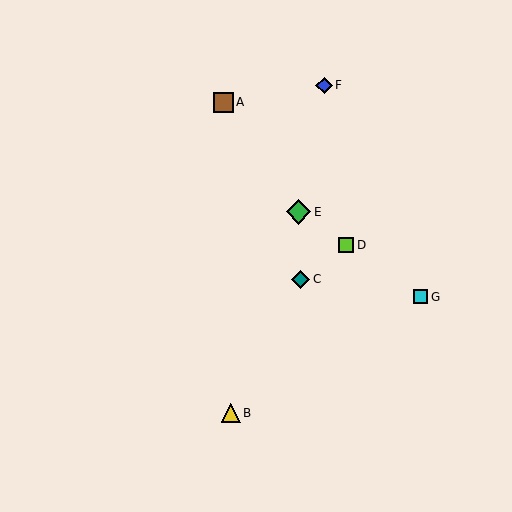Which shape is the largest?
The green diamond (labeled E) is the largest.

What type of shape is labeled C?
Shape C is a teal diamond.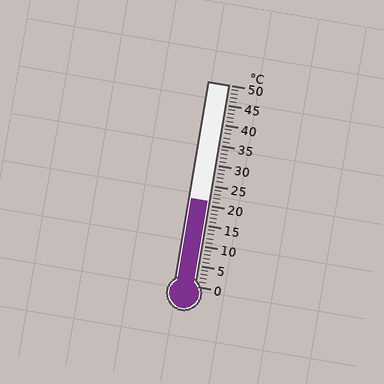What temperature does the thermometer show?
The thermometer shows approximately 21°C.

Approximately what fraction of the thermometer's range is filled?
The thermometer is filled to approximately 40% of its range.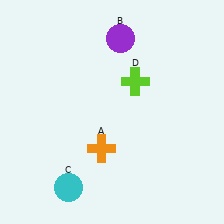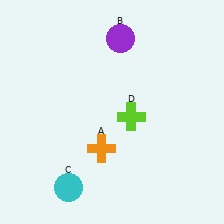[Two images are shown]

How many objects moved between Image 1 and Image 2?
1 object moved between the two images.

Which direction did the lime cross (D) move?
The lime cross (D) moved down.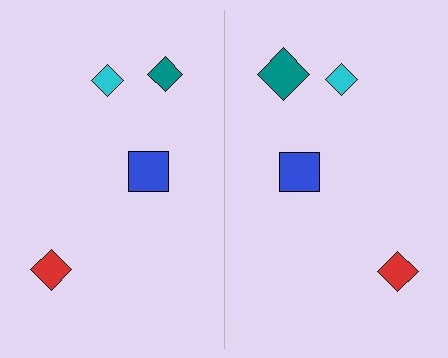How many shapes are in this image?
There are 8 shapes in this image.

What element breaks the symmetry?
The teal diamond on the right side has a different size than its mirror counterpart.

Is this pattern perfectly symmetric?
No, the pattern is not perfectly symmetric. The teal diamond on the right side has a different size than its mirror counterpart.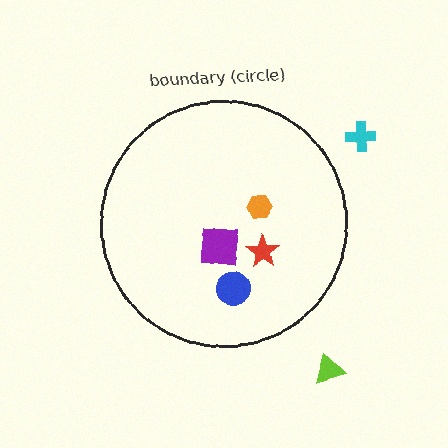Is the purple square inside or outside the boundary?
Inside.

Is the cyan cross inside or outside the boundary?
Outside.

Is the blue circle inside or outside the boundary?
Inside.